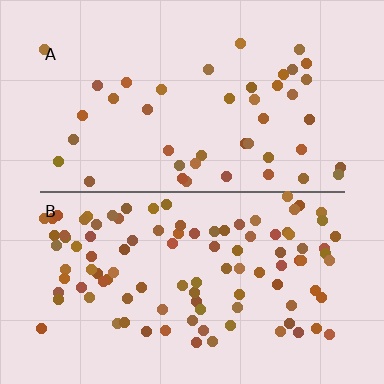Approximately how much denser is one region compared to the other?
Approximately 2.3× — region B over region A.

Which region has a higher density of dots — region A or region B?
B (the bottom).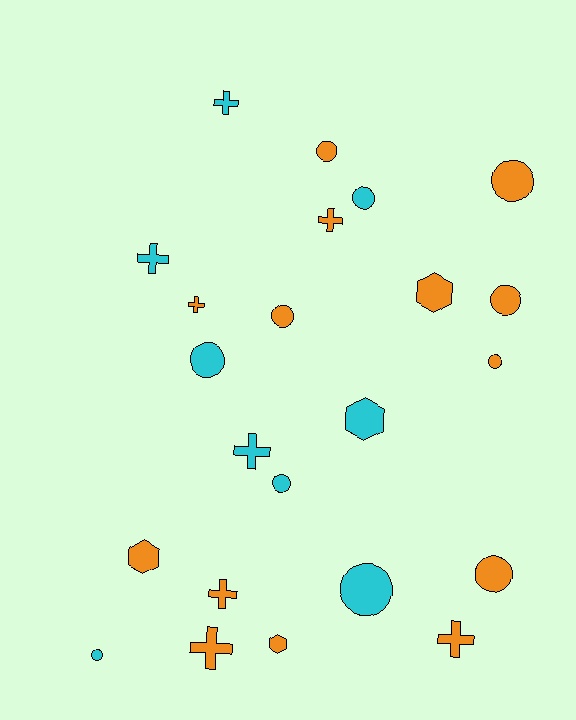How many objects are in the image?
There are 23 objects.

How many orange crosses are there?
There are 5 orange crosses.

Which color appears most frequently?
Orange, with 14 objects.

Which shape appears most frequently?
Circle, with 11 objects.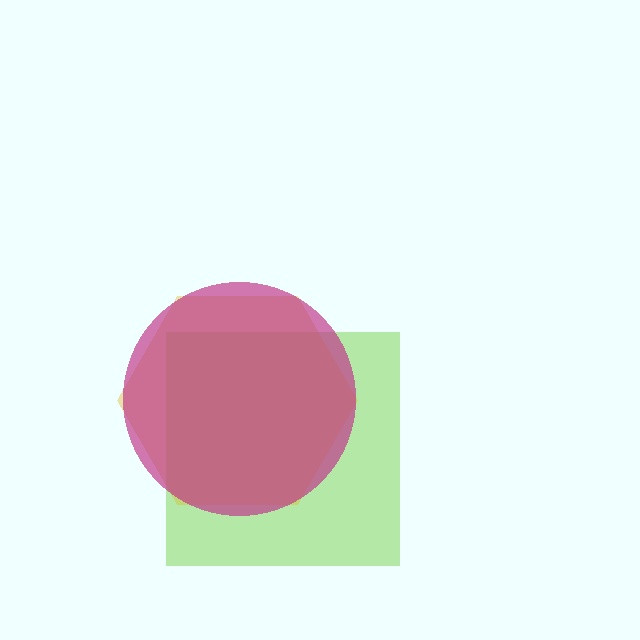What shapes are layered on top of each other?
The layered shapes are: a lime square, a yellow hexagon, a magenta circle.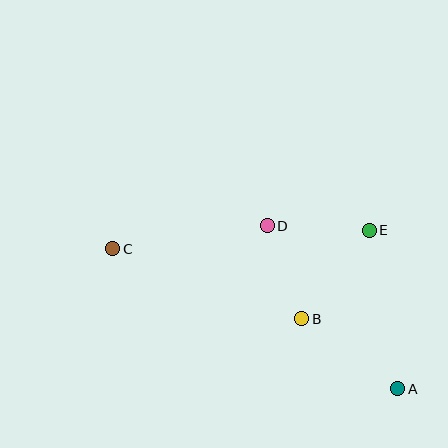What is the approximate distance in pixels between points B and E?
The distance between B and E is approximately 111 pixels.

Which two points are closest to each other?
Points B and D are closest to each other.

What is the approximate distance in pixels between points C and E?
The distance between C and E is approximately 257 pixels.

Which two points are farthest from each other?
Points A and C are farthest from each other.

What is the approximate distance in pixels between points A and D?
The distance between A and D is approximately 209 pixels.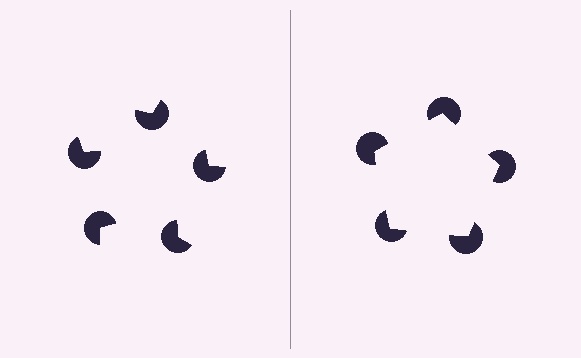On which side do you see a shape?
An illusory pentagon appears on the right side. On the left side the wedge cuts are rotated, so no coherent shape forms.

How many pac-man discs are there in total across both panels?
10 — 5 on each side.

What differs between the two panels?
The pac-man discs are positioned identically on both sides; only the wedge orientations differ. On the right they align to a pentagon; on the left they are misaligned.